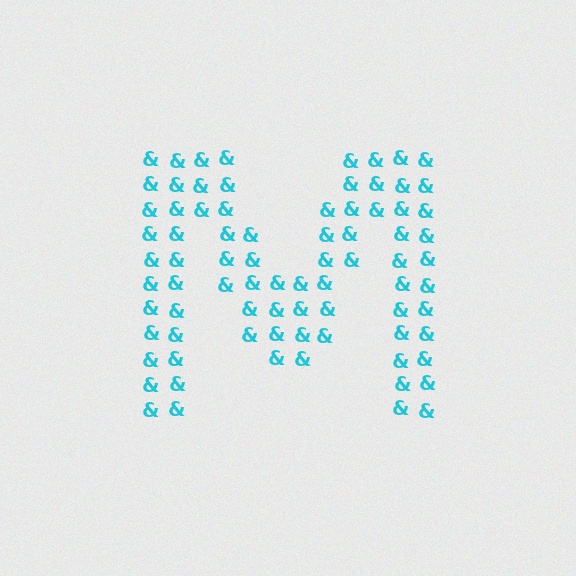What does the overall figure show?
The overall figure shows the letter M.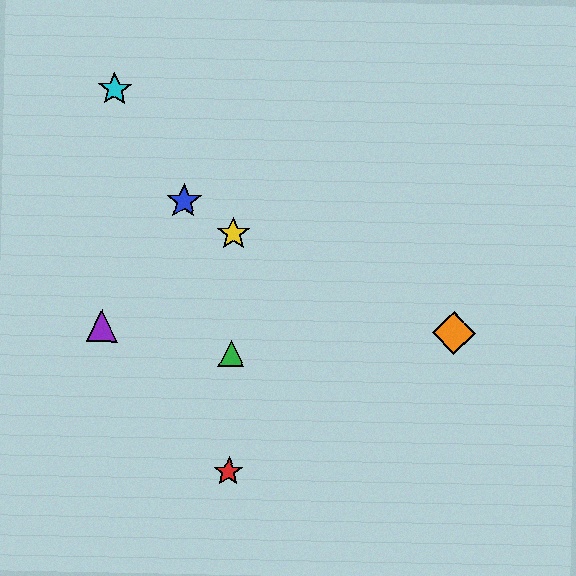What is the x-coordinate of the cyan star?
The cyan star is at x≈115.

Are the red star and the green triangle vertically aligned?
Yes, both are at x≈229.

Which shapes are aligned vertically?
The red star, the green triangle, the yellow star are aligned vertically.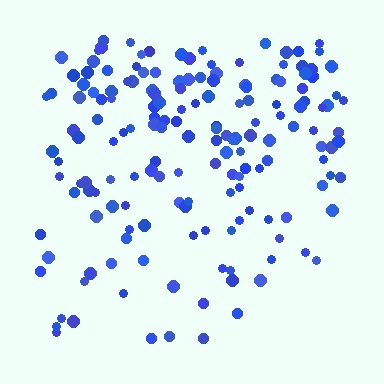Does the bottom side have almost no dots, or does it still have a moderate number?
Still a moderate number, just noticeably fewer than the top.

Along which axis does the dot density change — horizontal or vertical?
Vertical.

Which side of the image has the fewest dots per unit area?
The bottom.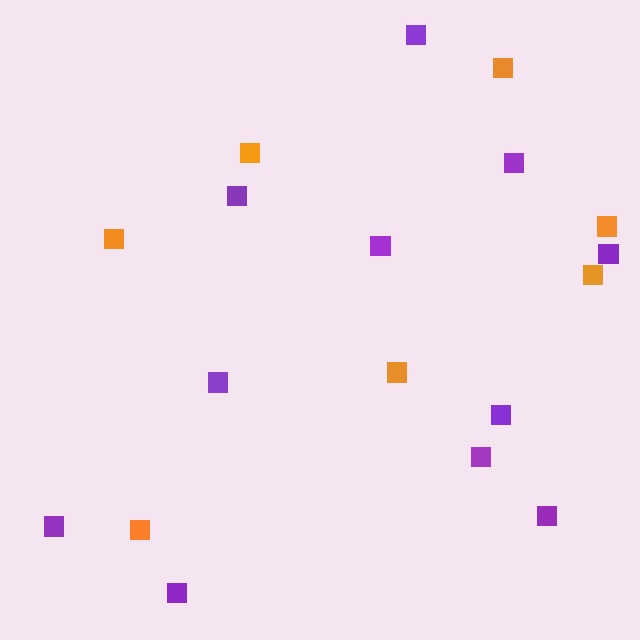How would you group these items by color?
There are 2 groups: one group of purple squares (11) and one group of orange squares (7).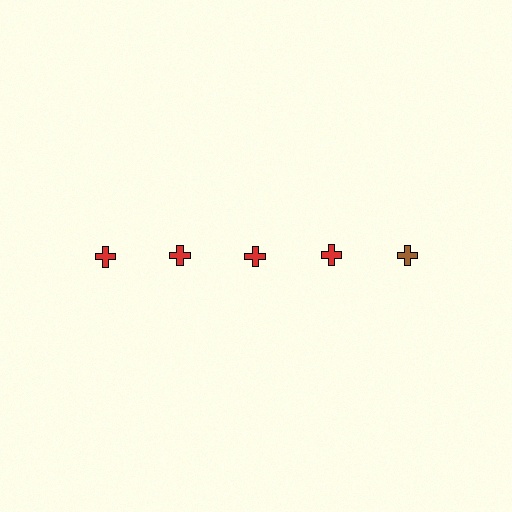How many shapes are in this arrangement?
There are 5 shapes arranged in a grid pattern.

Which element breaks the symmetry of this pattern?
The brown cross in the top row, rightmost column breaks the symmetry. All other shapes are red crosses.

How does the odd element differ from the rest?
It has a different color: brown instead of red.